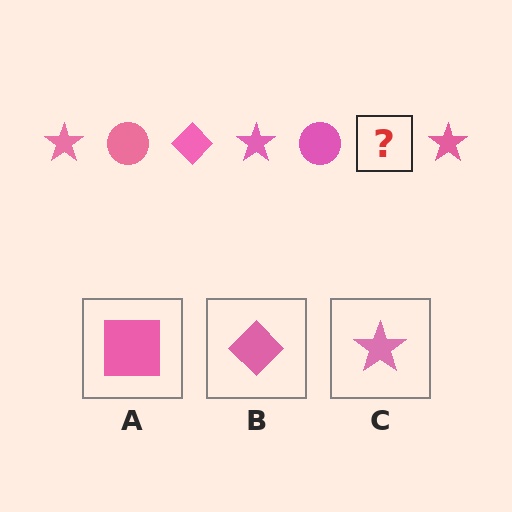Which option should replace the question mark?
Option B.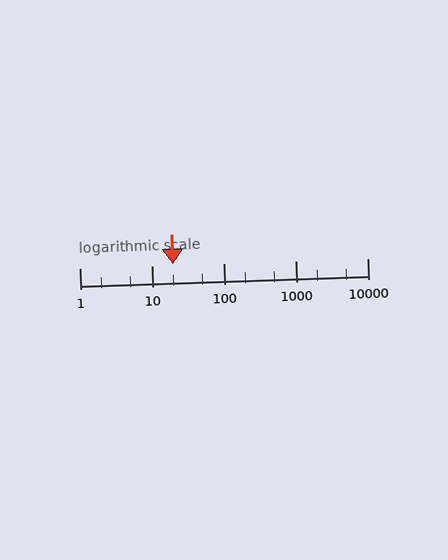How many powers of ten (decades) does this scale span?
The scale spans 4 decades, from 1 to 10000.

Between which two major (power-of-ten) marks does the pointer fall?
The pointer is between 10 and 100.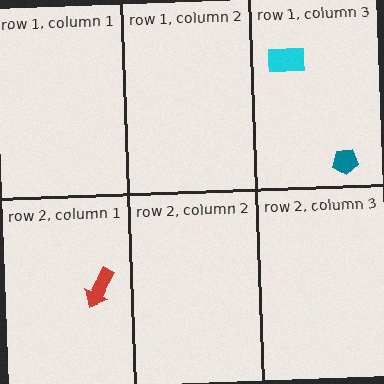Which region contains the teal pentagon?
The row 1, column 3 region.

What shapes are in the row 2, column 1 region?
The red arrow.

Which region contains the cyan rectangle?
The row 1, column 3 region.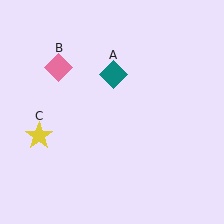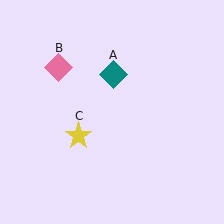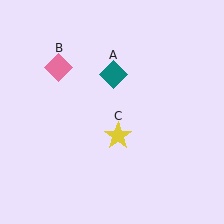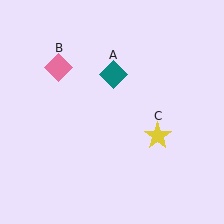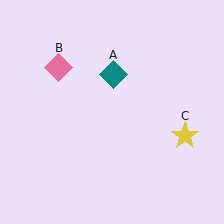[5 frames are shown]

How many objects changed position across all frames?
1 object changed position: yellow star (object C).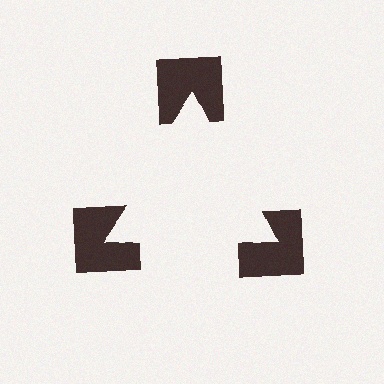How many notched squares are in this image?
There are 3 — one at each vertex of the illusory triangle.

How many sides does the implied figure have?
3 sides.